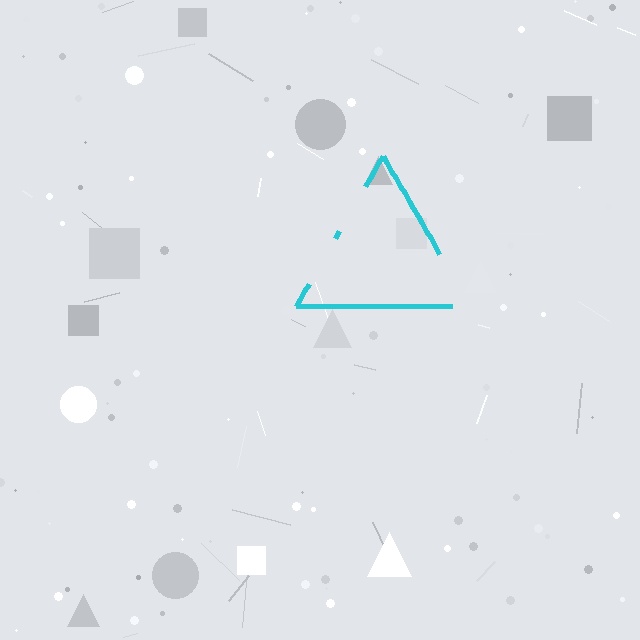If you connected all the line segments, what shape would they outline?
They would outline a triangle.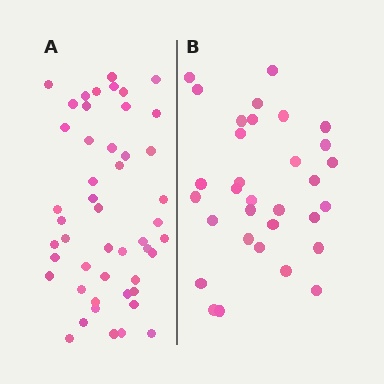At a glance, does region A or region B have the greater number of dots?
Region A (the left region) has more dots.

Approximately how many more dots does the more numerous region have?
Region A has approximately 15 more dots than region B.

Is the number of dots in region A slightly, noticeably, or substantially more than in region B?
Region A has substantially more. The ratio is roughly 1.5 to 1.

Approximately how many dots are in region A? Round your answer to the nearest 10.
About 50 dots. (The exact count is 48, which rounds to 50.)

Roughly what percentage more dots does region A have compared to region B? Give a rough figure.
About 50% more.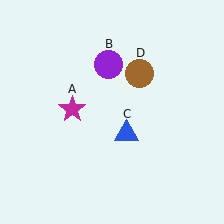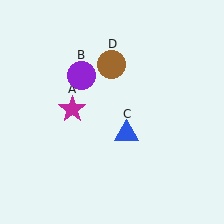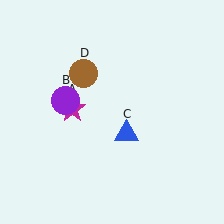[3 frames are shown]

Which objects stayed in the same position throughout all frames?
Magenta star (object A) and blue triangle (object C) remained stationary.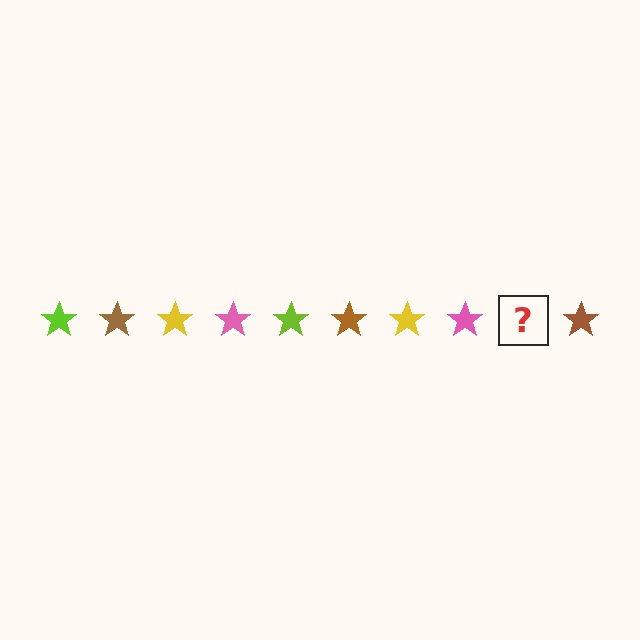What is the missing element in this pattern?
The missing element is a lime star.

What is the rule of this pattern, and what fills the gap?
The rule is that the pattern cycles through lime, brown, yellow, pink stars. The gap should be filled with a lime star.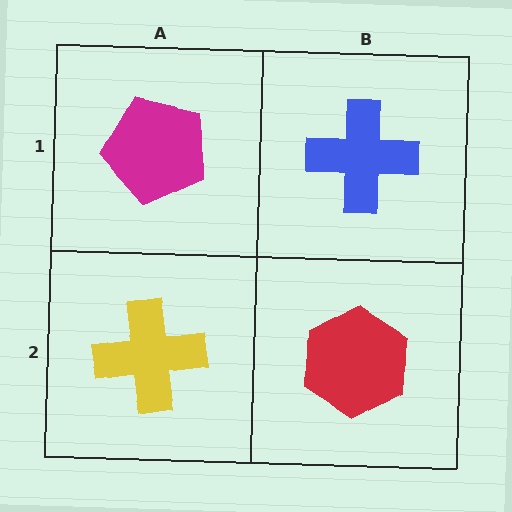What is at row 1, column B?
A blue cross.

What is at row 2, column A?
A yellow cross.